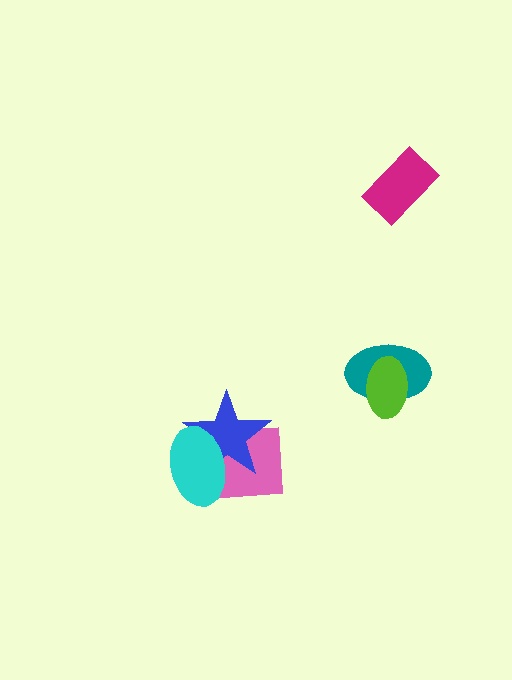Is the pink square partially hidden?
Yes, it is partially covered by another shape.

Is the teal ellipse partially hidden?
Yes, it is partially covered by another shape.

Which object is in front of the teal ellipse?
The lime ellipse is in front of the teal ellipse.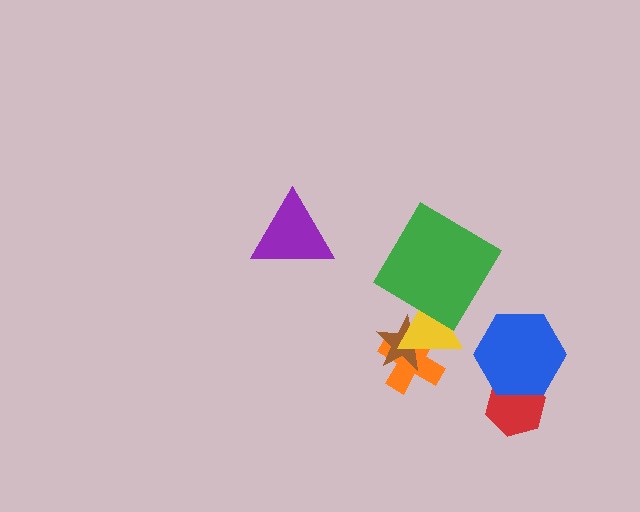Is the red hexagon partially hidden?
Yes, it is partially covered by another shape.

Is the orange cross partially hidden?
Yes, it is partially covered by another shape.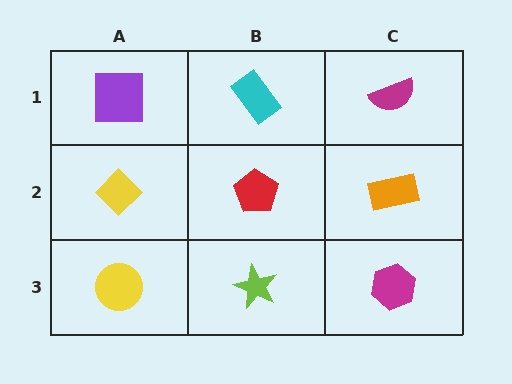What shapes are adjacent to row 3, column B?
A red pentagon (row 2, column B), a yellow circle (row 3, column A), a magenta hexagon (row 3, column C).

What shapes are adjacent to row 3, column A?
A yellow diamond (row 2, column A), a lime star (row 3, column B).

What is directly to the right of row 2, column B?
An orange rectangle.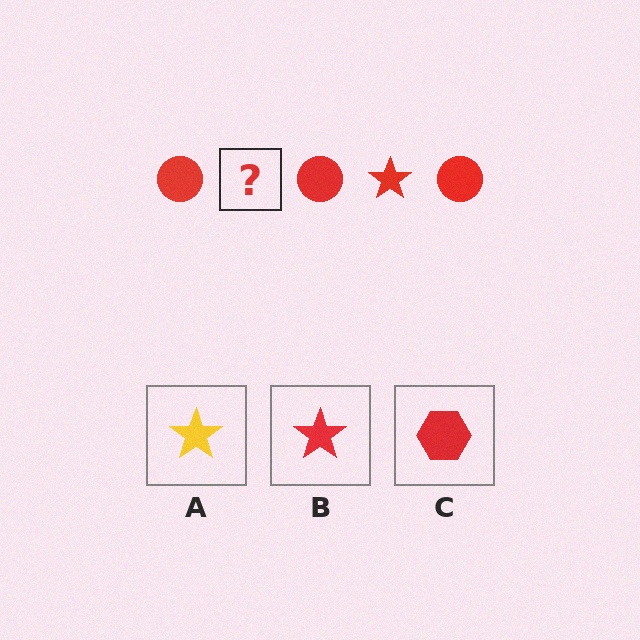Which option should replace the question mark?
Option B.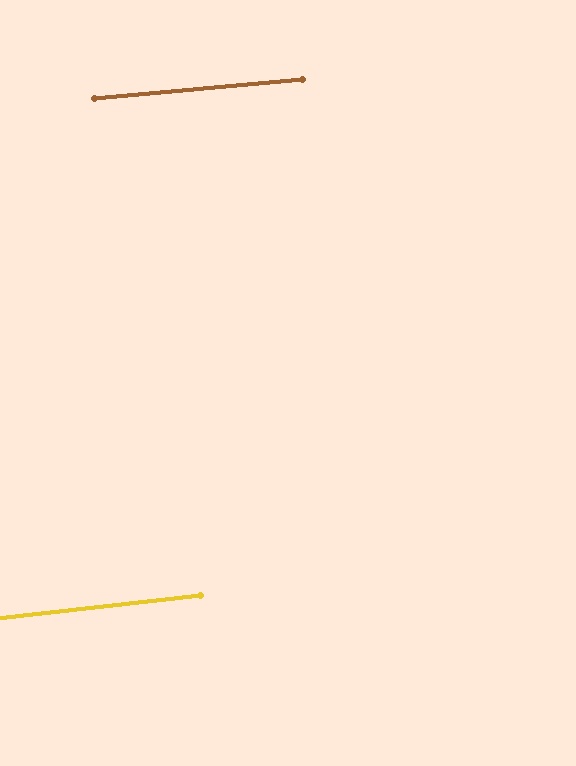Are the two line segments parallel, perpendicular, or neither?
Parallel — their directions differ by only 0.9°.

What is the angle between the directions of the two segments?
Approximately 1 degree.